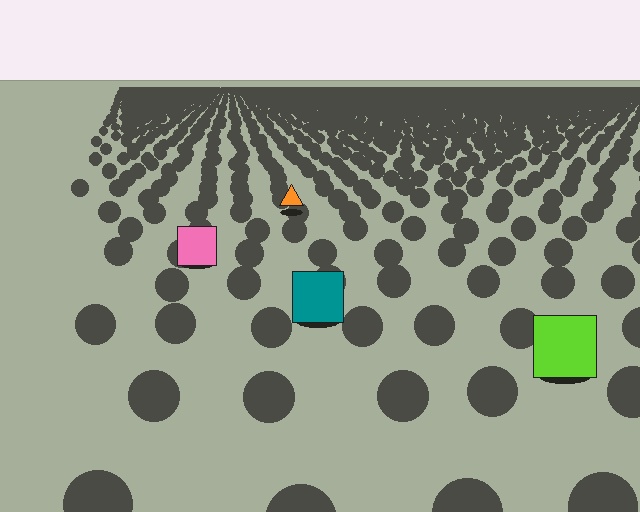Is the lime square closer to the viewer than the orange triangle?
Yes. The lime square is closer — you can tell from the texture gradient: the ground texture is coarser near it.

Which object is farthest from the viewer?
The orange triangle is farthest from the viewer. It appears smaller and the ground texture around it is denser.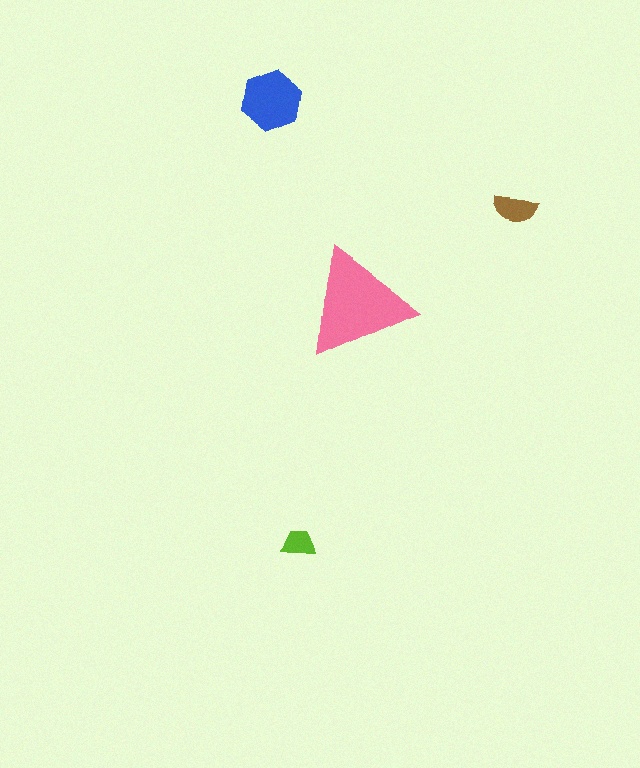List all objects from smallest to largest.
The lime trapezoid, the brown semicircle, the blue hexagon, the pink triangle.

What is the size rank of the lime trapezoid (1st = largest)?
4th.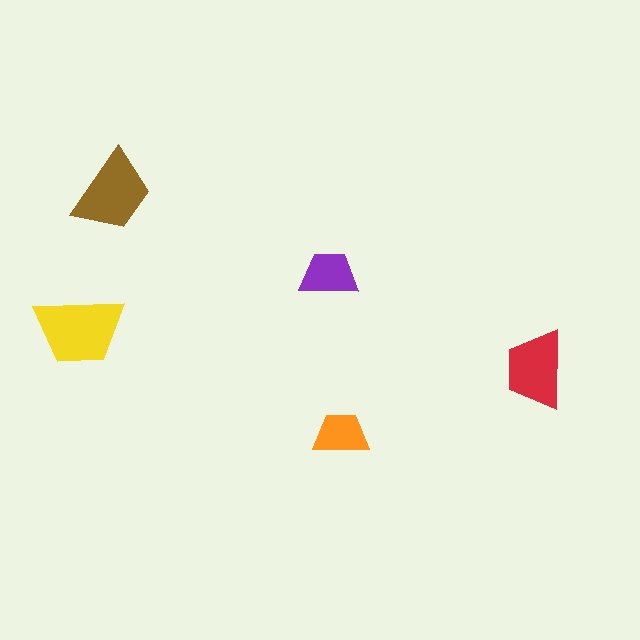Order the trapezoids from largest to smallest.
the yellow one, the brown one, the red one, the purple one, the orange one.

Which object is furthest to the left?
The yellow trapezoid is leftmost.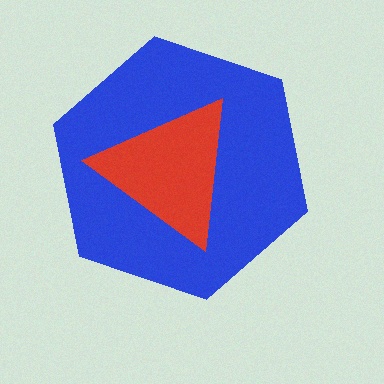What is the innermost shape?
The red triangle.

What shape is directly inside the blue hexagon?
The red triangle.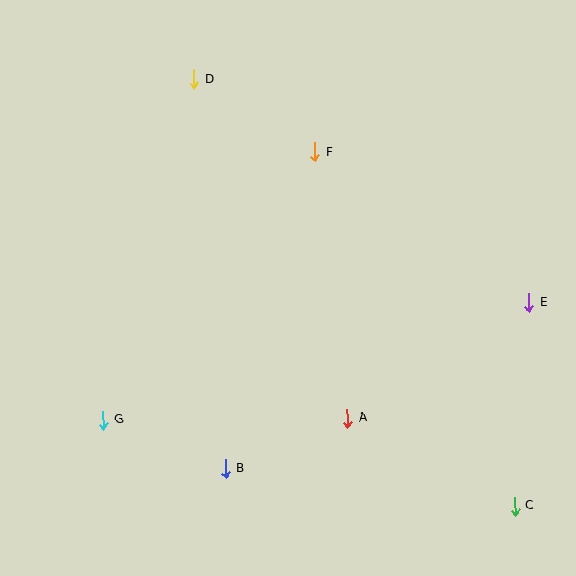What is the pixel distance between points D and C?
The distance between D and C is 534 pixels.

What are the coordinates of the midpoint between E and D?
The midpoint between E and D is at (361, 191).